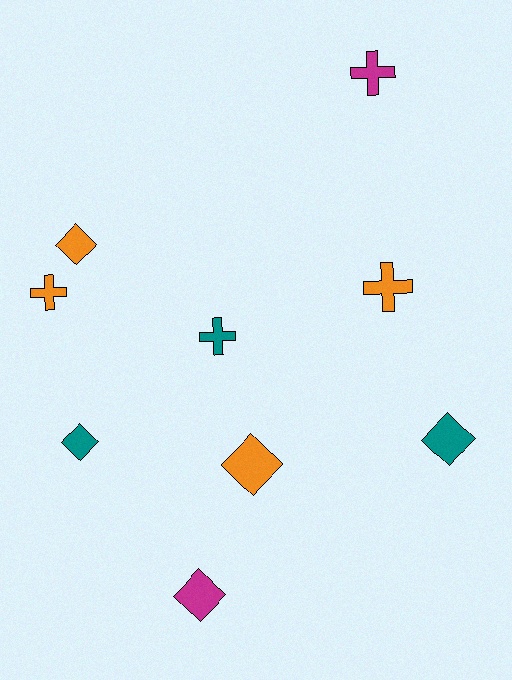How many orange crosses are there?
There are 2 orange crosses.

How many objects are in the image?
There are 9 objects.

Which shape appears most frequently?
Diamond, with 5 objects.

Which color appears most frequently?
Orange, with 4 objects.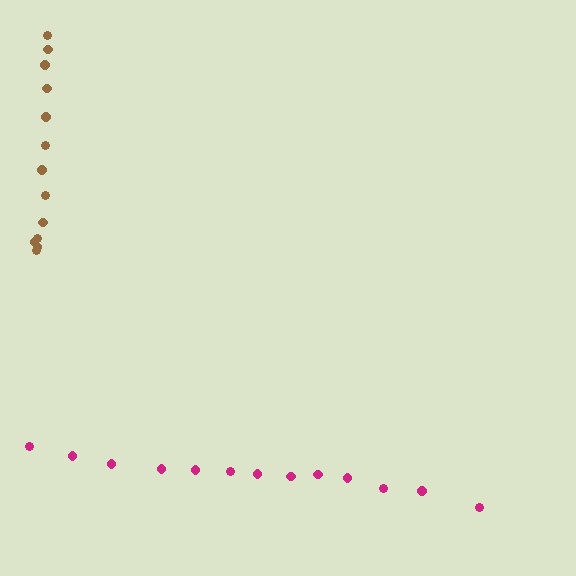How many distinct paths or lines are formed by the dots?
There are 2 distinct paths.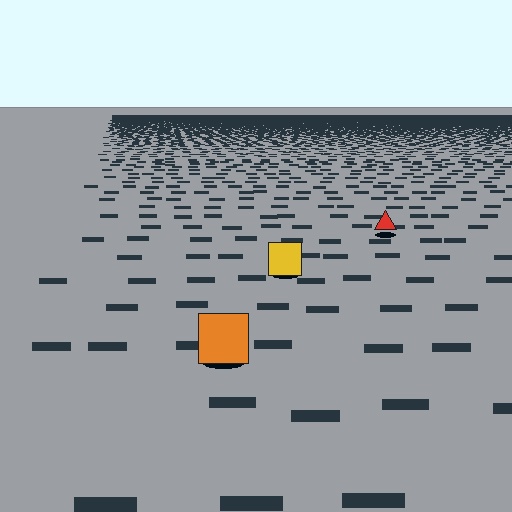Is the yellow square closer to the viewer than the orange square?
No. The orange square is closer — you can tell from the texture gradient: the ground texture is coarser near it.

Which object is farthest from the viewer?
The red triangle is farthest from the viewer. It appears smaller and the ground texture around it is denser.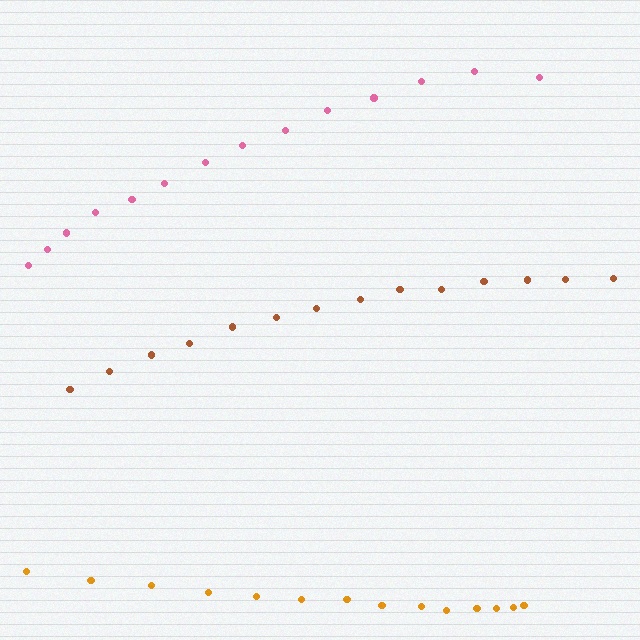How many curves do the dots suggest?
There are 3 distinct paths.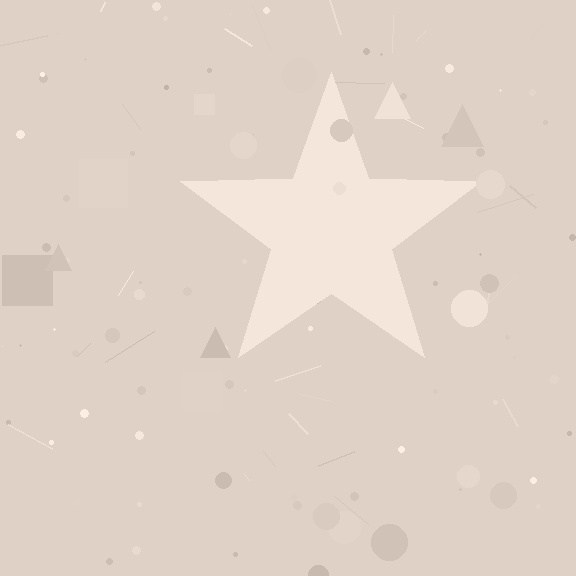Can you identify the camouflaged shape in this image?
The camouflaged shape is a star.